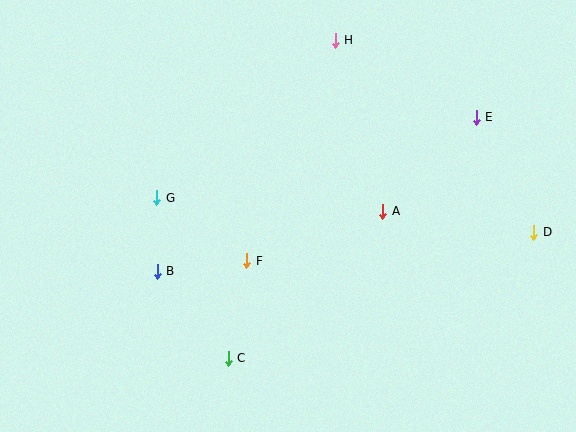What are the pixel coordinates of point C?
Point C is at (228, 358).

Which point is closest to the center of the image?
Point F at (247, 261) is closest to the center.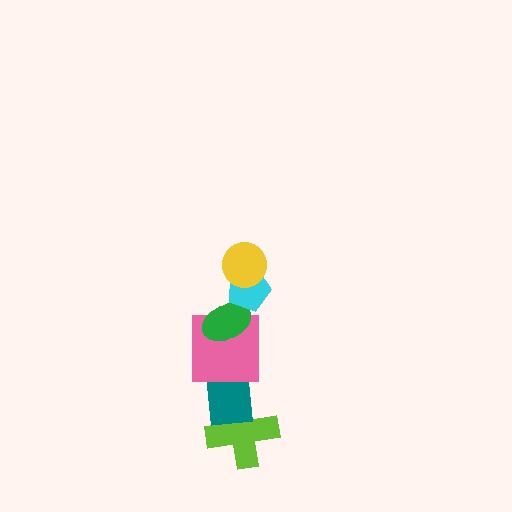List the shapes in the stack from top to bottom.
From top to bottom: the yellow circle, the cyan pentagon, the green ellipse, the pink square, the teal rectangle, the lime cross.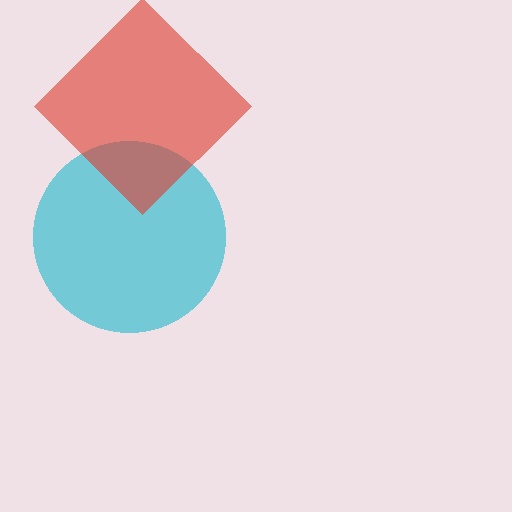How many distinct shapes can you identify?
There are 2 distinct shapes: a cyan circle, a red diamond.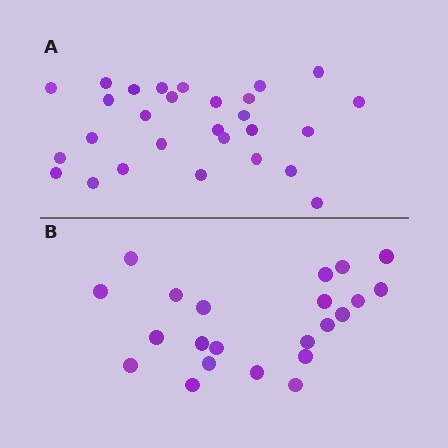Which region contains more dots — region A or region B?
Region A (the top region) has more dots.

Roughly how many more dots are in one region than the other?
Region A has about 6 more dots than region B.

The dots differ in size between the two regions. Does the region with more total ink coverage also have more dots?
No. Region B has more total ink coverage because its dots are larger, but region A actually contains more individual dots. Total area can be misleading — the number of items is what matters here.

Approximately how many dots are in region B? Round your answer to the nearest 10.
About 20 dots. (The exact count is 22, which rounds to 20.)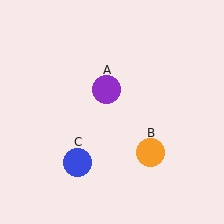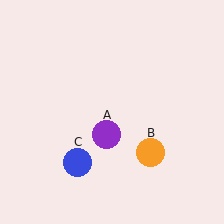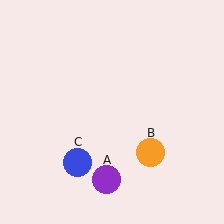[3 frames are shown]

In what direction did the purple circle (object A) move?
The purple circle (object A) moved down.